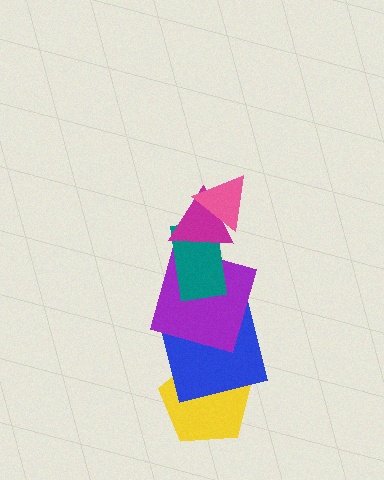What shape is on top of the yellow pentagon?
The blue square is on top of the yellow pentagon.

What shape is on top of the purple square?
The teal rectangle is on top of the purple square.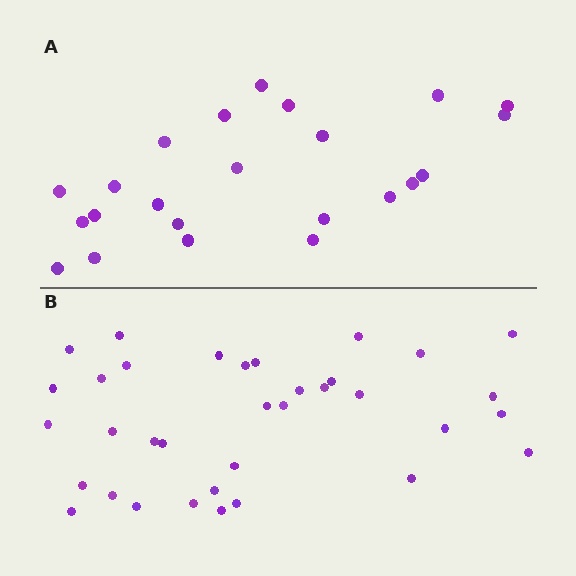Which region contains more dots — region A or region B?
Region B (the bottom region) has more dots.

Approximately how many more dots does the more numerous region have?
Region B has roughly 12 or so more dots than region A.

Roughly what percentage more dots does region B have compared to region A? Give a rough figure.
About 50% more.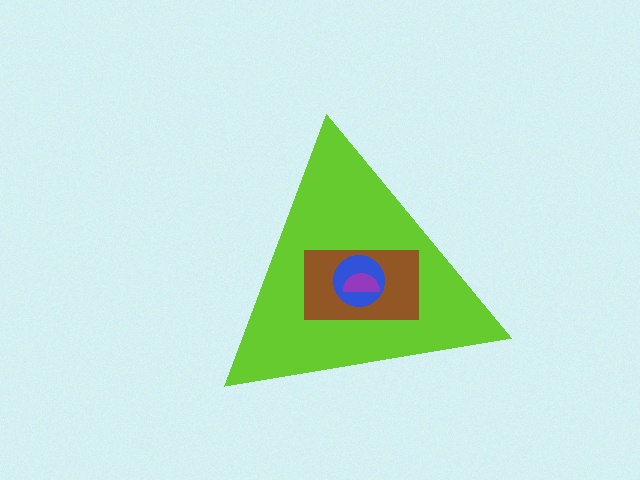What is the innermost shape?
The purple semicircle.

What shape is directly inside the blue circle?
The purple semicircle.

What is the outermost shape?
The lime triangle.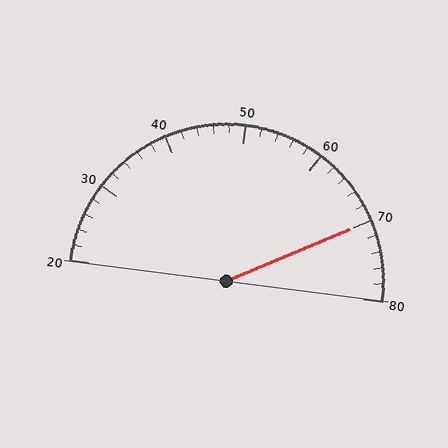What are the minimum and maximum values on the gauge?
The gauge ranges from 20 to 80.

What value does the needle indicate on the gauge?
The needle indicates approximately 70.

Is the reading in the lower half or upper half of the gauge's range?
The reading is in the upper half of the range (20 to 80).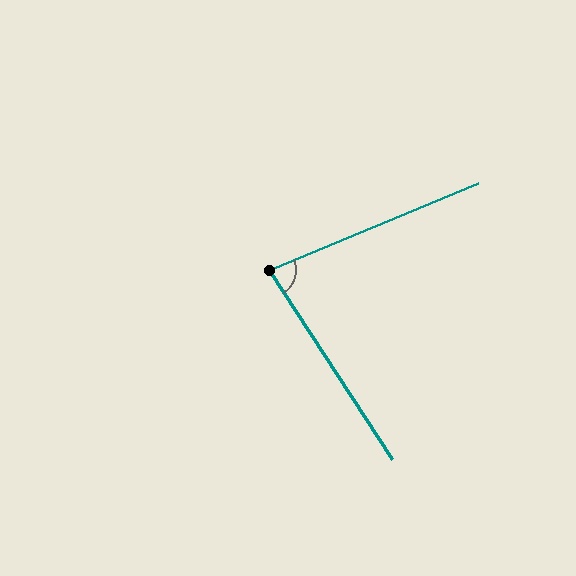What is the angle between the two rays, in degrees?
Approximately 80 degrees.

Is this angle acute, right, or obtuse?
It is acute.